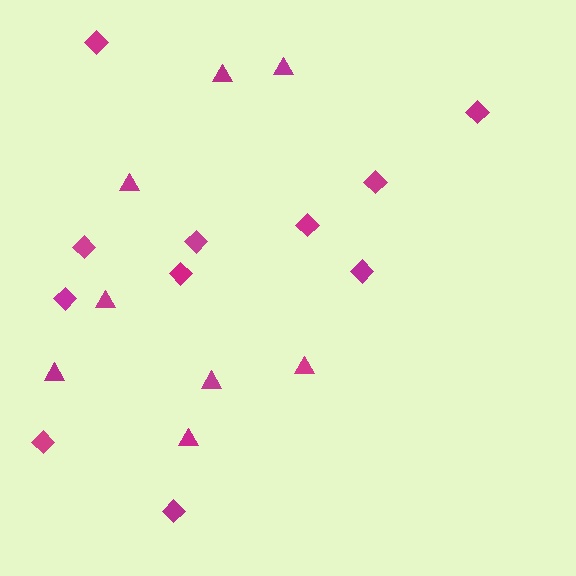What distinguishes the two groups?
There are 2 groups: one group of triangles (8) and one group of diamonds (11).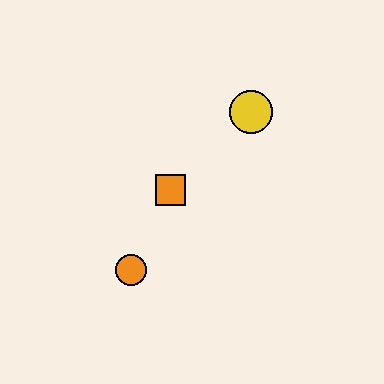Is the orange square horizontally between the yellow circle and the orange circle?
Yes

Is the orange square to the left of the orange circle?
No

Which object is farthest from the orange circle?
The yellow circle is farthest from the orange circle.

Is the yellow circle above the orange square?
Yes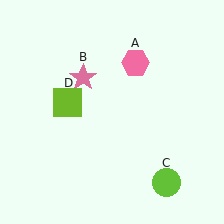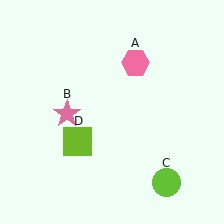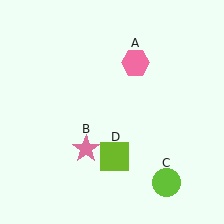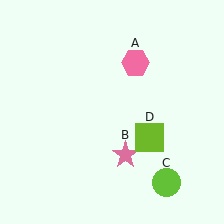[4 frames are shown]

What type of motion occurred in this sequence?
The pink star (object B), lime square (object D) rotated counterclockwise around the center of the scene.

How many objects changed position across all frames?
2 objects changed position: pink star (object B), lime square (object D).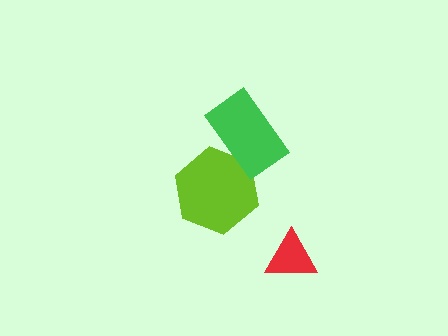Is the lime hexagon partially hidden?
Yes, it is partially covered by another shape.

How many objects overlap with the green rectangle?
1 object overlaps with the green rectangle.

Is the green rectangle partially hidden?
No, no other shape covers it.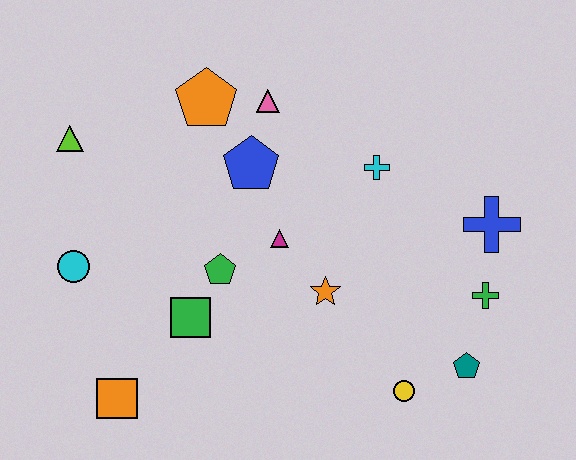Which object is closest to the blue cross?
The green cross is closest to the blue cross.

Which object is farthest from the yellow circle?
The lime triangle is farthest from the yellow circle.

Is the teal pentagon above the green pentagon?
No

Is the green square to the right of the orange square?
Yes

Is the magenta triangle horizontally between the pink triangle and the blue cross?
Yes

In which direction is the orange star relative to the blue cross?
The orange star is to the left of the blue cross.